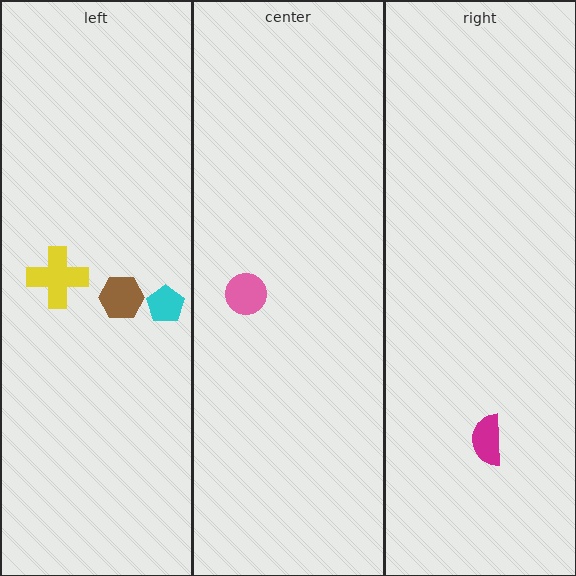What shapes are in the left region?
The brown hexagon, the yellow cross, the cyan pentagon.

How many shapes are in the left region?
3.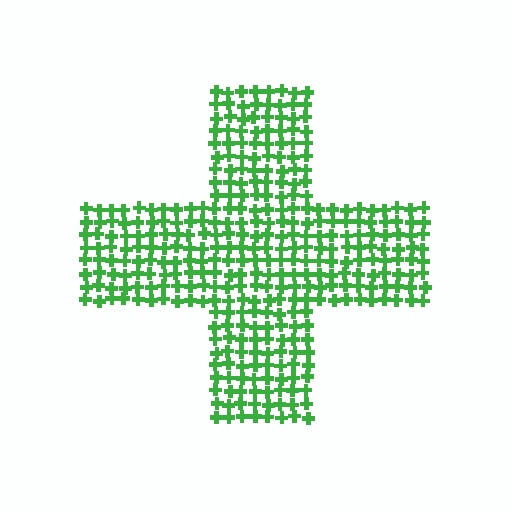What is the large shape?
The large shape is a cross.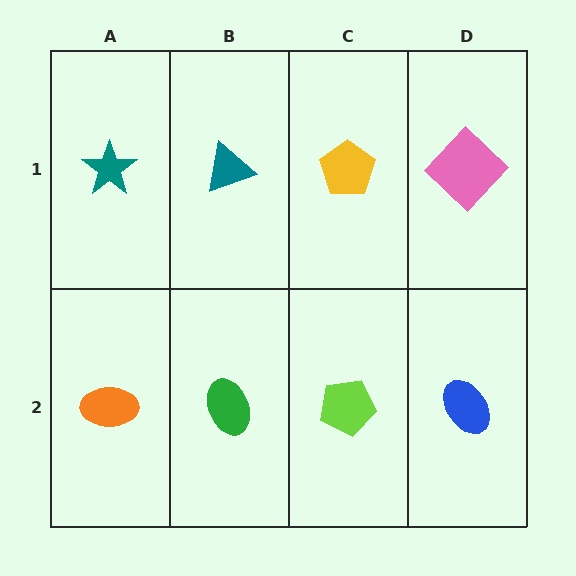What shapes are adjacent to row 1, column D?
A blue ellipse (row 2, column D), a yellow pentagon (row 1, column C).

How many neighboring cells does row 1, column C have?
3.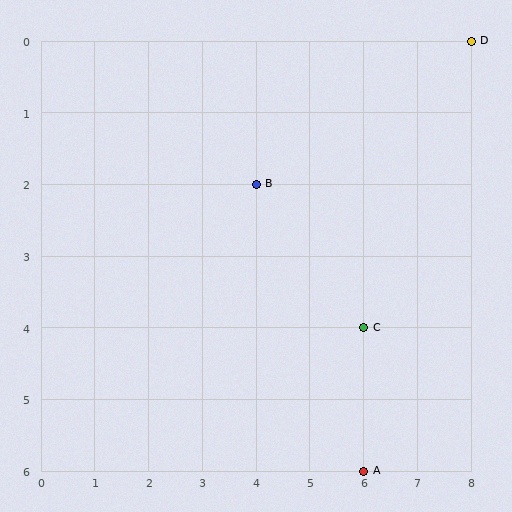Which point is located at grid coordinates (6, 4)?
Point C is at (6, 4).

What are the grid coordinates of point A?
Point A is at grid coordinates (6, 6).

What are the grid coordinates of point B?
Point B is at grid coordinates (4, 2).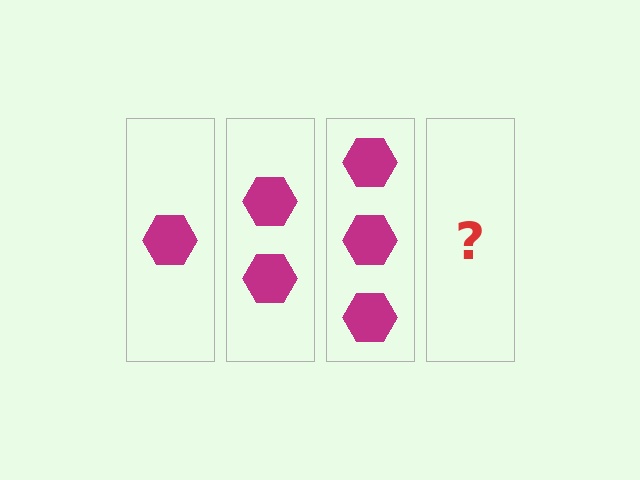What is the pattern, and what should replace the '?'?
The pattern is that each step adds one more hexagon. The '?' should be 4 hexagons.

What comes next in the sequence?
The next element should be 4 hexagons.